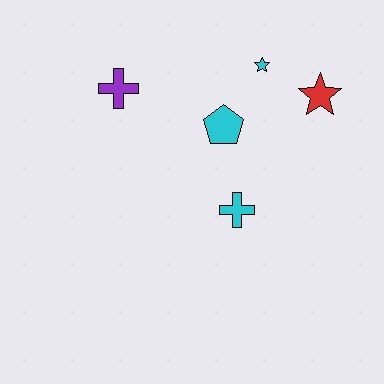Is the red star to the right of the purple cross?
Yes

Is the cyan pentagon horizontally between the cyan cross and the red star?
No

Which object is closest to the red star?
The cyan star is closest to the red star.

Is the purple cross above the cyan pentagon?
Yes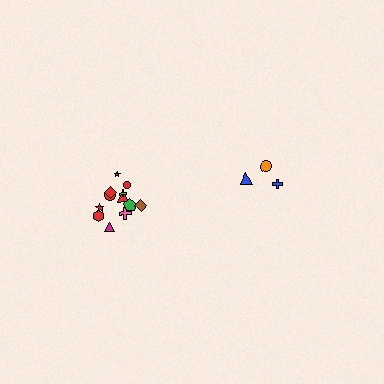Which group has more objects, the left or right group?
The left group.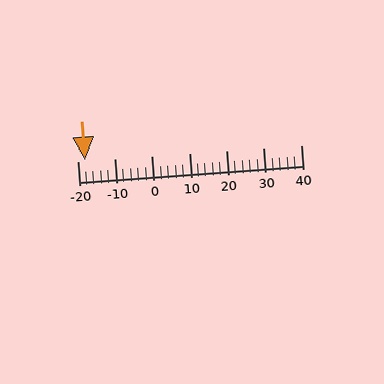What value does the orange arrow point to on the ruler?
The orange arrow points to approximately -18.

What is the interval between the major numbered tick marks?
The major tick marks are spaced 10 units apart.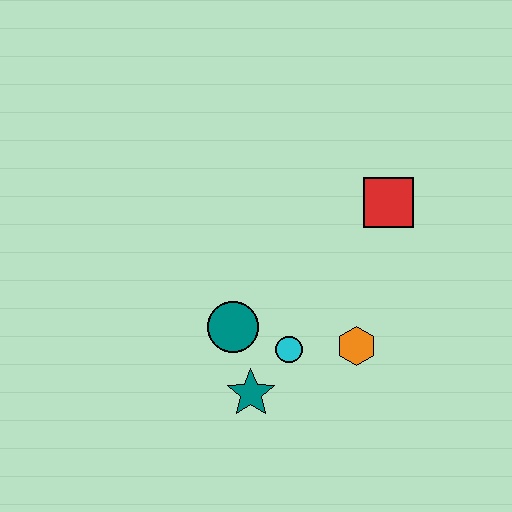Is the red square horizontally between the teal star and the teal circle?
No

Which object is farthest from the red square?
The teal star is farthest from the red square.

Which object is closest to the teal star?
The cyan circle is closest to the teal star.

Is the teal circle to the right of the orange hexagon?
No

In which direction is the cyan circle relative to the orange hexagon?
The cyan circle is to the left of the orange hexagon.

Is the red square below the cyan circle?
No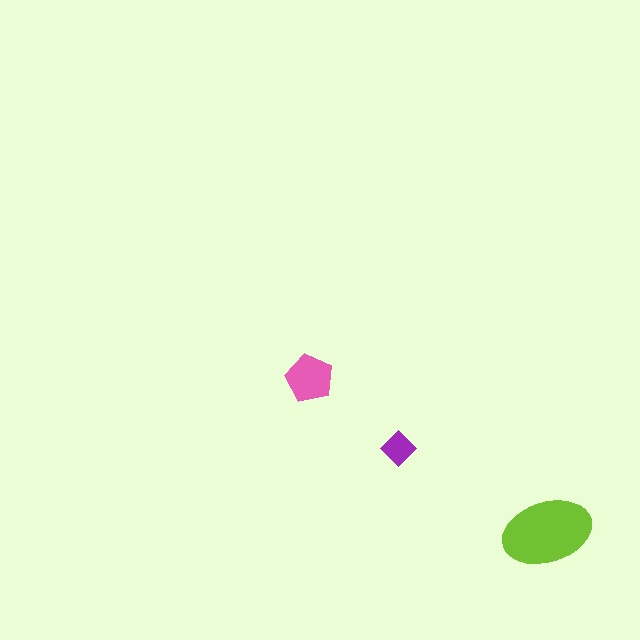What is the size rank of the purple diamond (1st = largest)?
3rd.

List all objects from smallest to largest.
The purple diamond, the pink pentagon, the lime ellipse.